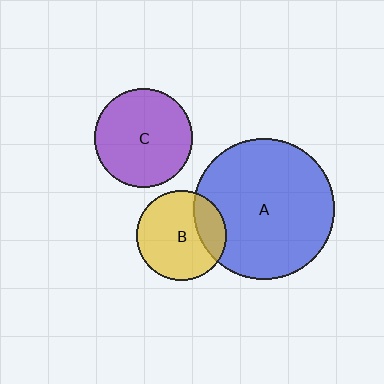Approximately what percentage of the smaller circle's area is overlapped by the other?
Approximately 25%.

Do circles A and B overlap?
Yes.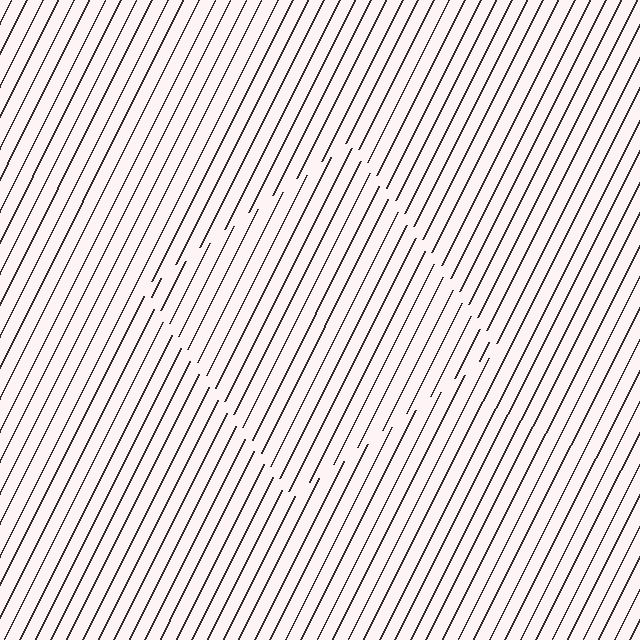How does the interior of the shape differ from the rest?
The interior of the shape contains the same grating, shifted by half a period — the contour is defined by the phase discontinuity where line-ends from the inner and outer gratings abut.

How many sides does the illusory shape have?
4 sides — the line-ends trace a square.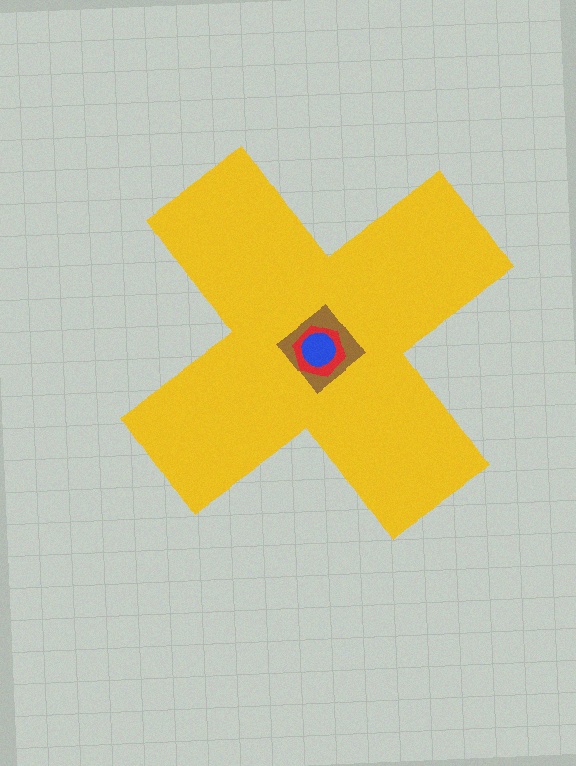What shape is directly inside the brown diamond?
The red hexagon.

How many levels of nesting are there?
4.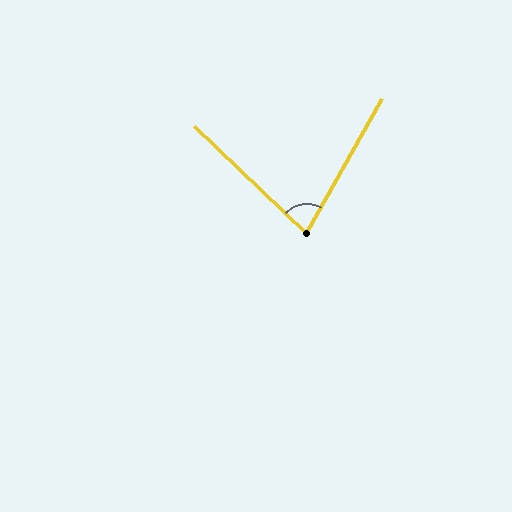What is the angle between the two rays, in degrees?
Approximately 75 degrees.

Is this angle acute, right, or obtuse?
It is acute.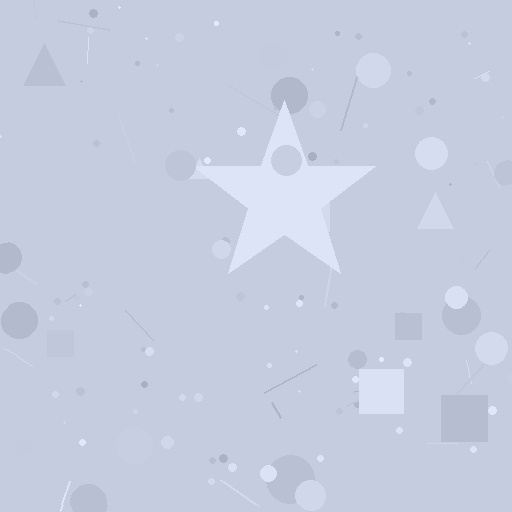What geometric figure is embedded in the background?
A star is embedded in the background.